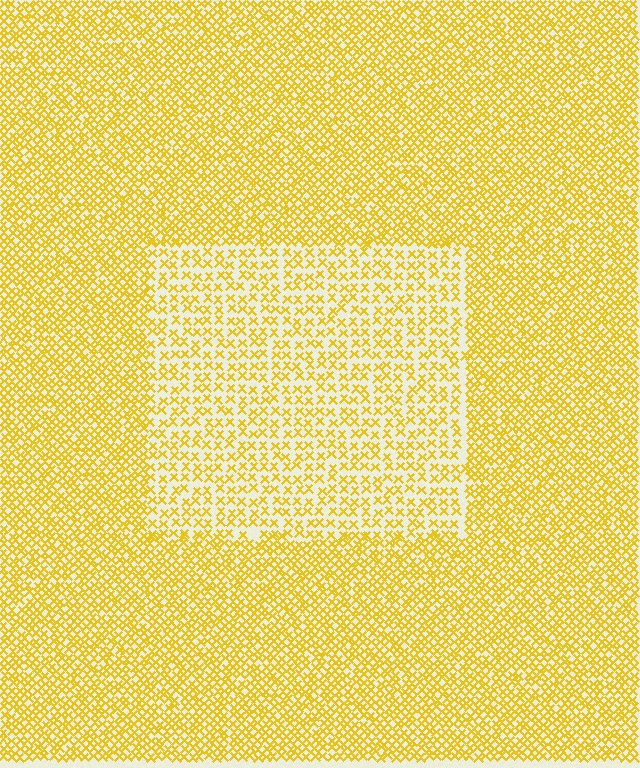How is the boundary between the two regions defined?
The boundary is defined by a change in element density (approximately 1.9x ratio). All elements are the same color, size, and shape.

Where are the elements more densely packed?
The elements are more densely packed outside the rectangle boundary.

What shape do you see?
I see a rectangle.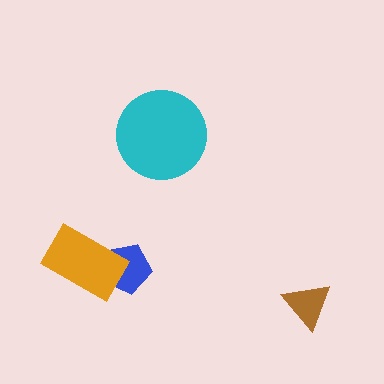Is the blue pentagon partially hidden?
Yes, it is partially covered by another shape.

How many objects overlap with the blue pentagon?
1 object overlaps with the blue pentagon.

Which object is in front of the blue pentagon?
The orange rectangle is in front of the blue pentagon.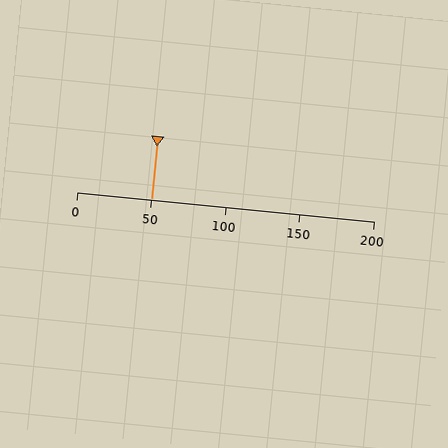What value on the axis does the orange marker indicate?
The marker indicates approximately 50.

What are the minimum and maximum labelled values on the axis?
The axis runs from 0 to 200.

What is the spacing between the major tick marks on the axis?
The major ticks are spaced 50 apart.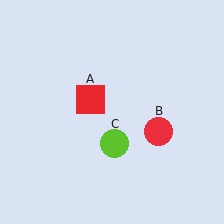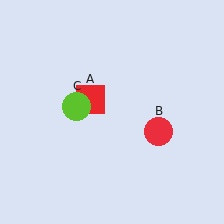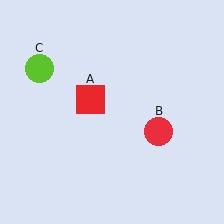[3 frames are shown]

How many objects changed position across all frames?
1 object changed position: lime circle (object C).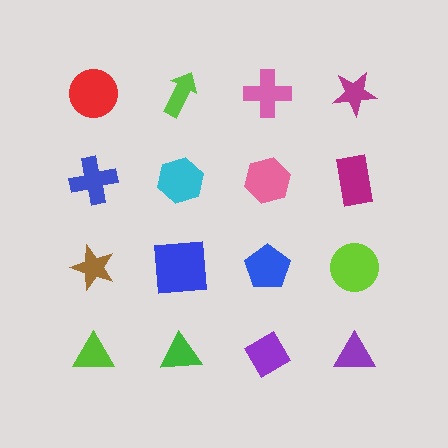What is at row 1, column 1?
A red circle.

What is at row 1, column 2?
A lime arrow.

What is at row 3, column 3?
A blue pentagon.